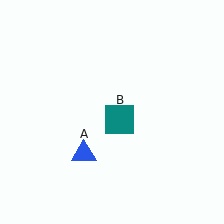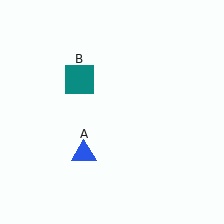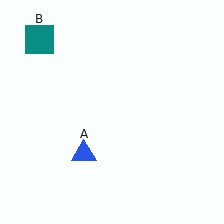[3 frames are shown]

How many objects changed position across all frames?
1 object changed position: teal square (object B).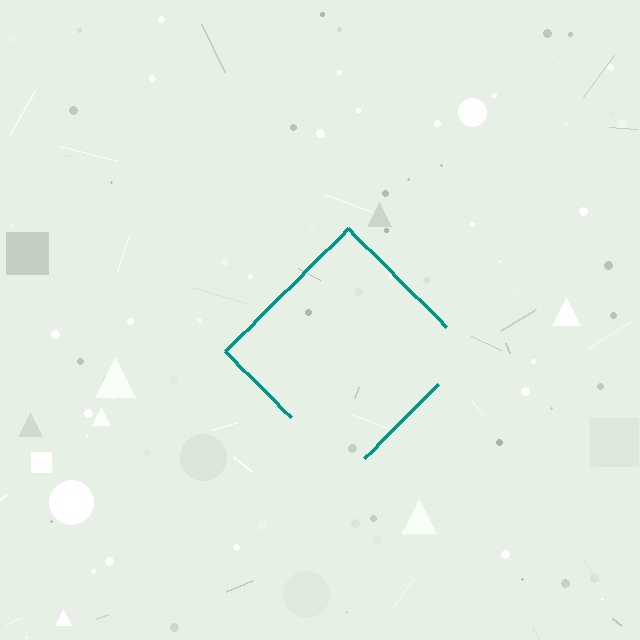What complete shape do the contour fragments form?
The contour fragments form a diamond.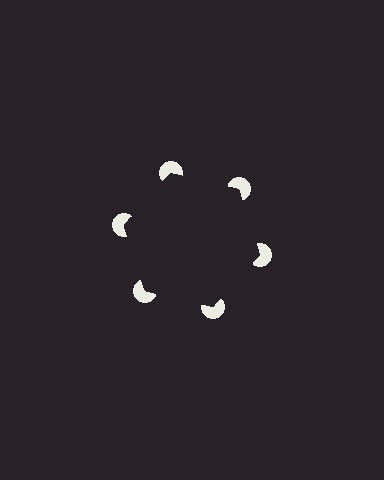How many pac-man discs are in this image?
There are 6 — one at each vertex of the illusory hexagon.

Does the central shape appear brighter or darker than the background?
It typically appears slightly darker than the background, even though no actual brightness change is drawn.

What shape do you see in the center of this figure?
An illusory hexagon — its edges are inferred from the aligned wedge cuts in the pac-man discs, not physically drawn.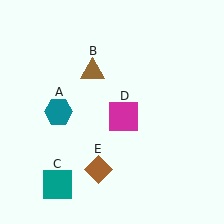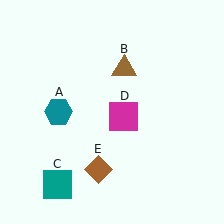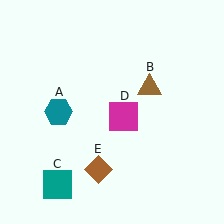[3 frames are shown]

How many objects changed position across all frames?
1 object changed position: brown triangle (object B).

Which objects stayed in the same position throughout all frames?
Teal hexagon (object A) and teal square (object C) and magenta square (object D) and brown diamond (object E) remained stationary.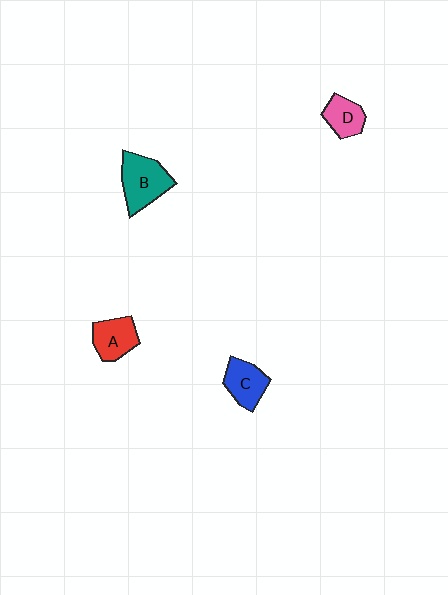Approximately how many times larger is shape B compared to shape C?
Approximately 1.4 times.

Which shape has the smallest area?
Shape D (pink).